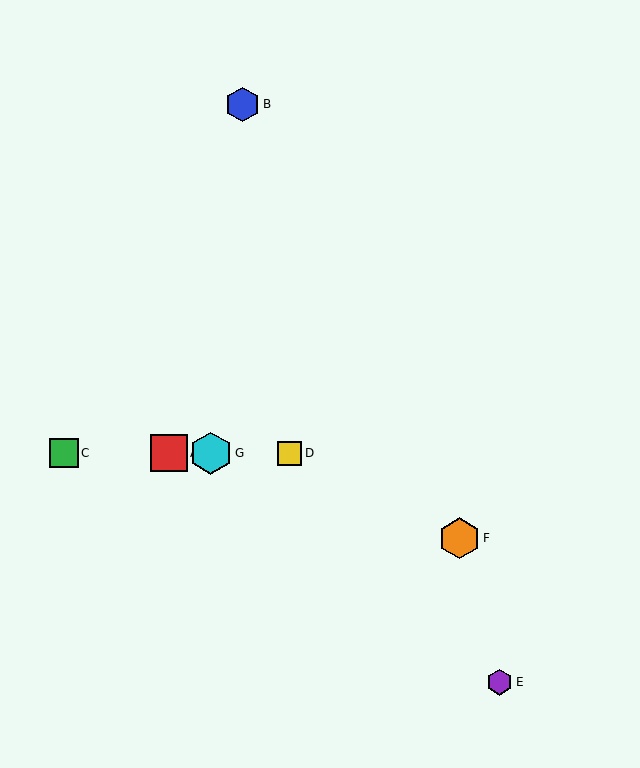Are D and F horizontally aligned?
No, D is at y≈453 and F is at y≈538.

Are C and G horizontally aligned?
Yes, both are at y≈453.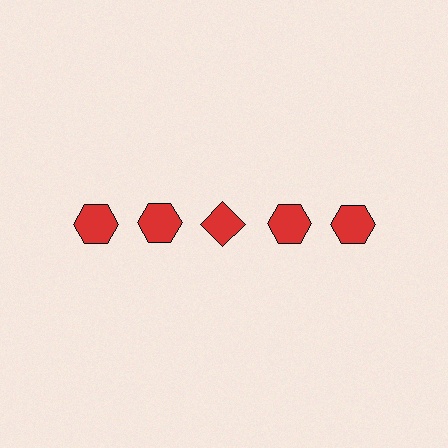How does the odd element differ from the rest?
It has a different shape: diamond instead of hexagon.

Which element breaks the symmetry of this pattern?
The red diamond in the top row, center column breaks the symmetry. All other shapes are red hexagons.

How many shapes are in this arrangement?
There are 5 shapes arranged in a grid pattern.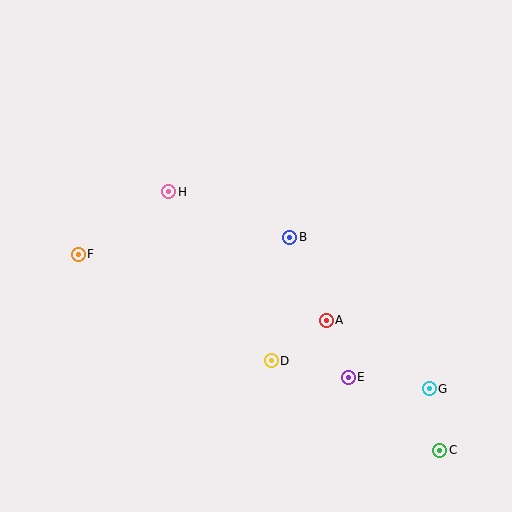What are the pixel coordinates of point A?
Point A is at (326, 320).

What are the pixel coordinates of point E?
Point E is at (348, 377).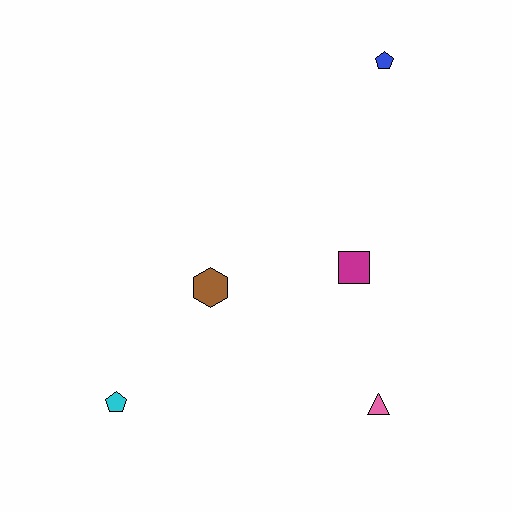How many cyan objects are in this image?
There is 1 cyan object.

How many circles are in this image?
There are no circles.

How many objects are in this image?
There are 5 objects.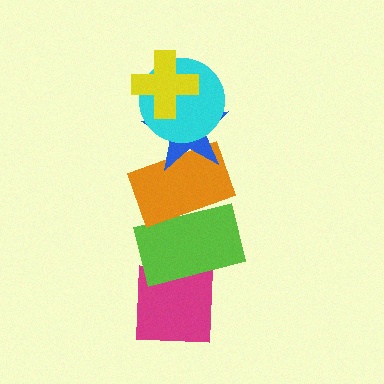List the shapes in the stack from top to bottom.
From top to bottom: the yellow cross, the cyan circle, the blue star, the orange rectangle, the lime rectangle, the magenta square.